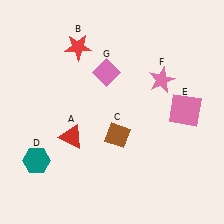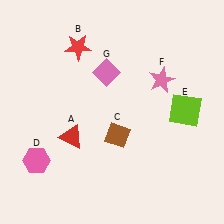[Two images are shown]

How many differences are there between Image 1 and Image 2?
There are 2 differences between the two images.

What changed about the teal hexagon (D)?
In Image 1, D is teal. In Image 2, it changed to pink.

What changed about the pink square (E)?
In Image 1, E is pink. In Image 2, it changed to lime.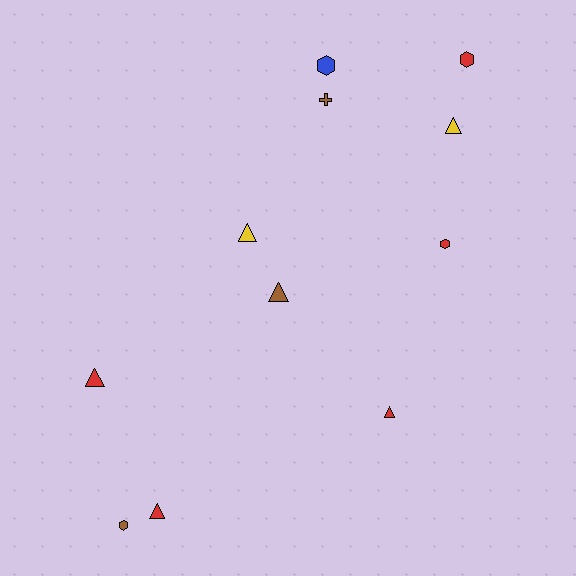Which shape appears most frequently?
Triangle, with 6 objects.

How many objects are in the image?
There are 11 objects.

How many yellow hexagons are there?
There are no yellow hexagons.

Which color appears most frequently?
Red, with 5 objects.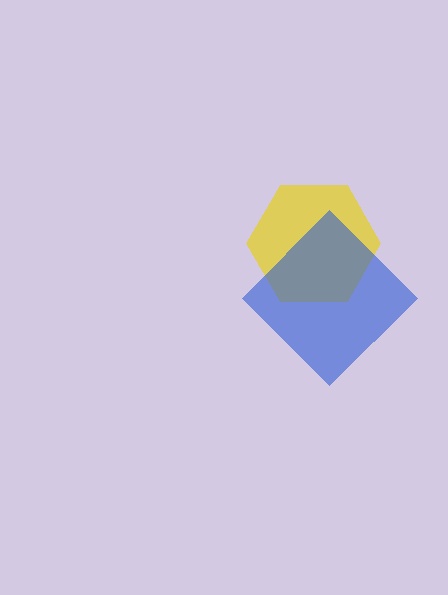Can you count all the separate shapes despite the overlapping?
Yes, there are 2 separate shapes.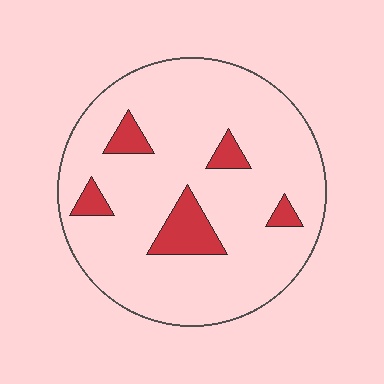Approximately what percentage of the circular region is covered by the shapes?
Approximately 10%.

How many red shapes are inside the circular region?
5.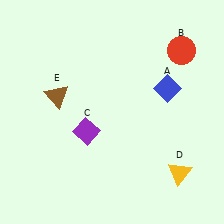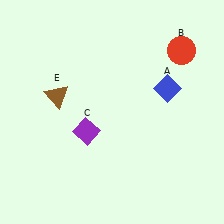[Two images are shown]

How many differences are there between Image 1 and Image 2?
There is 1 difference between the two images.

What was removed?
The yellow triangle (D) was removed in Image 2.